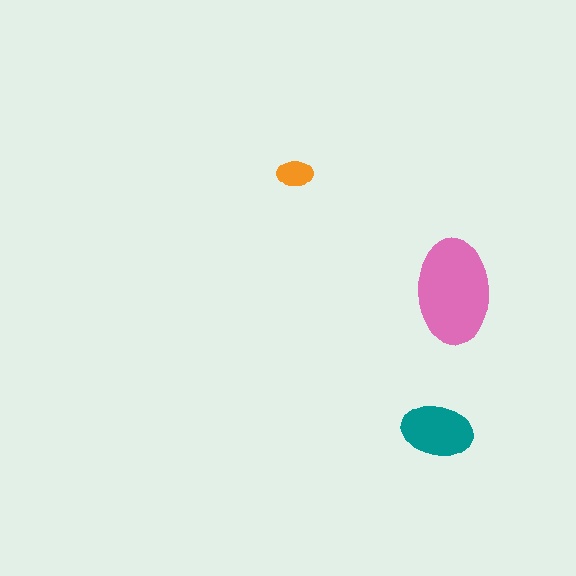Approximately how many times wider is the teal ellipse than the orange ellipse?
About 2 times wider.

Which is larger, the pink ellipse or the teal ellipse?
The pink one.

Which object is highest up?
The orange ellipse is topmost.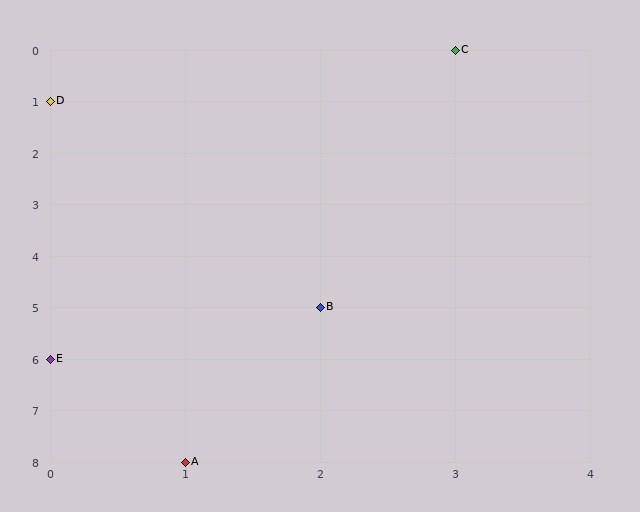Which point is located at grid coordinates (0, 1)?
Point D is at (0, 1).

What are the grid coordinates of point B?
Point B is at grid coordinates (2, 5).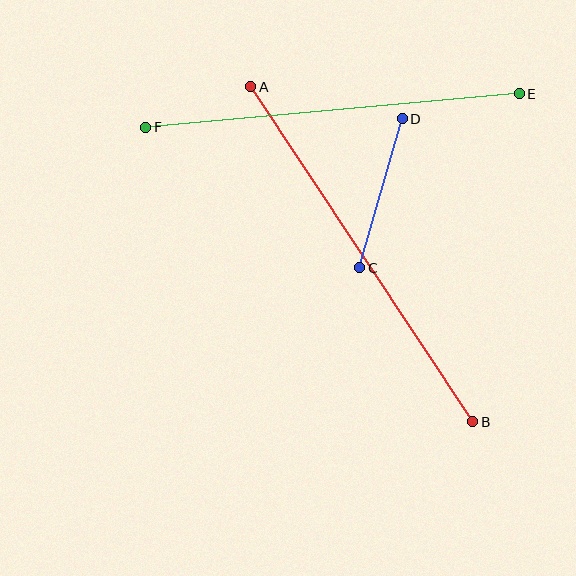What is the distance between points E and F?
The distance is approximately 375 pixels.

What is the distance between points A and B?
The distance is approximately 402 pixels.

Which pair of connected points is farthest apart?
Points A and B are farthest apart.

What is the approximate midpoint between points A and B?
The midpoint is at approximately (362, 254) pixels.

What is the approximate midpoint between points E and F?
The midpoint is at approximately (333, 110) pixels.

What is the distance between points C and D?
The distance is approximately 155 pixels.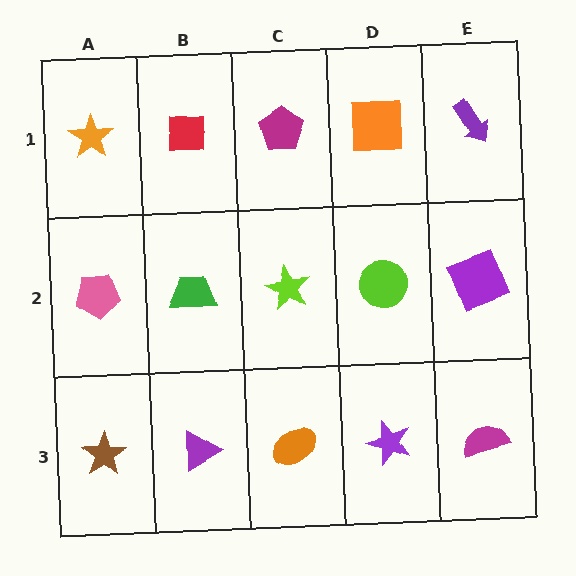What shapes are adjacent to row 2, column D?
An orange square (row 1, column D), a purple star (row 3, column D), a lime star (row 2, column C), a purple square (row 2, column E).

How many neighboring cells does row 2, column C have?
4.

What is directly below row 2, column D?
A purple star.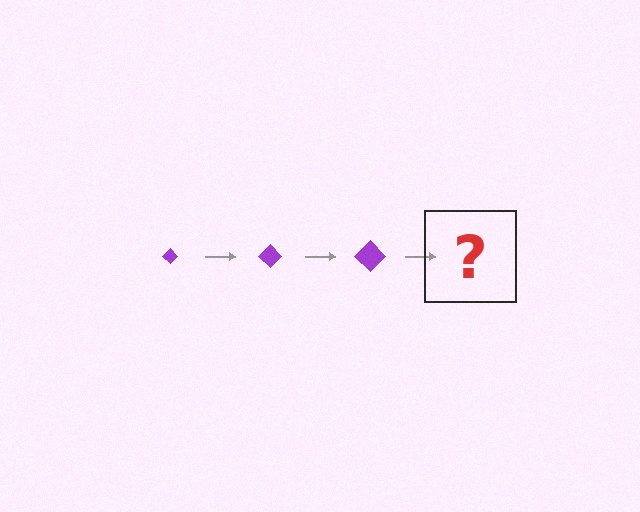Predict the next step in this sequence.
The next step is a purple diamond, larger than the previous one.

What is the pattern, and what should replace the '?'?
The pattern is that the diamond gets progressively larger each step. The '?' should be a purple diamond, larger than the previous one.